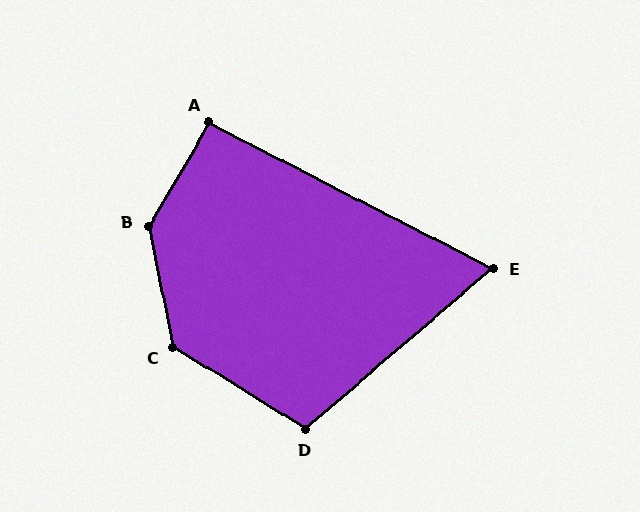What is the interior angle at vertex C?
Approximately 133 degrees (obtuse).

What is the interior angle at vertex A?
Approximately 93 degrees (approximately right).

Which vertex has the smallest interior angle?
E, at approximately 68 degrees.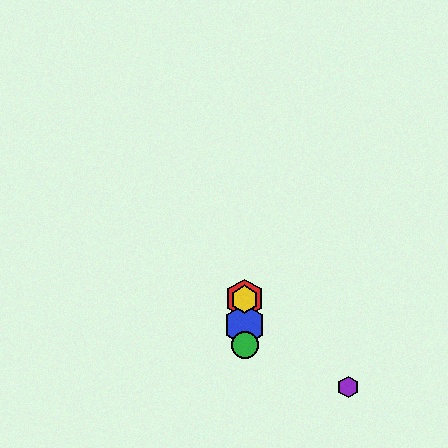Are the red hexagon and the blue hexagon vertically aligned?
Yes, both are at x≈245.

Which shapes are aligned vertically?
The red hexagon, the blue hexagon, the green circle, the yellow hexagon are aligned vertically.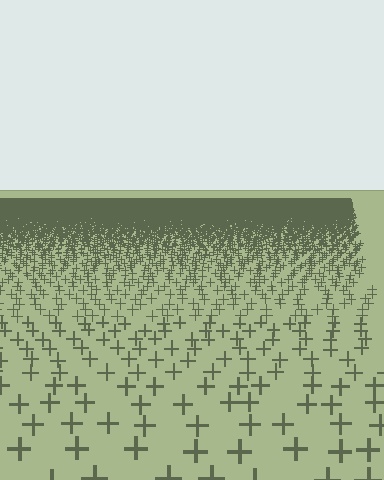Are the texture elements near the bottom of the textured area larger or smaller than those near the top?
Larger. Near the bottom, elements are closer to the viewer and appear at a bigger on-screen size.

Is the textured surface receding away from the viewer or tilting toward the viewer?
The surface is receding away from the viewer. Texture elements get smaller and denser toward the top.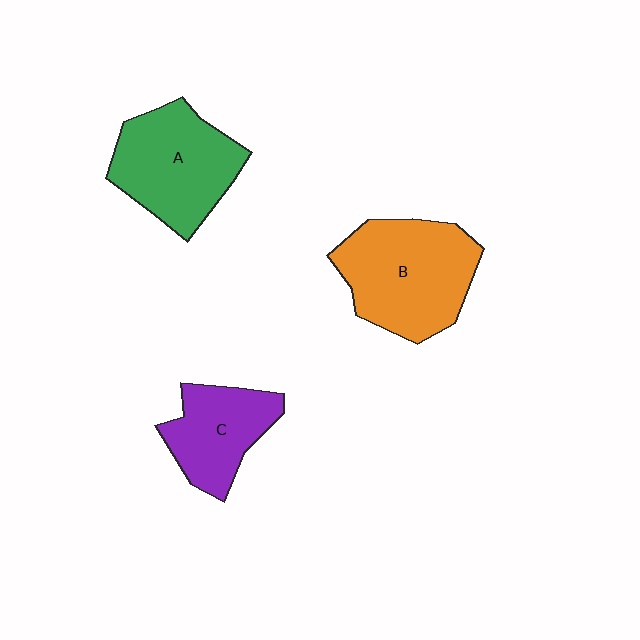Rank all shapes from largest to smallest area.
From largest to smallest: B (orange), A (green), C (purple).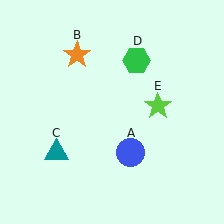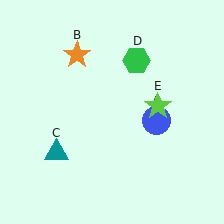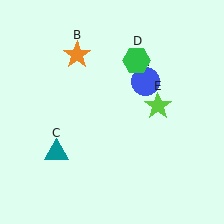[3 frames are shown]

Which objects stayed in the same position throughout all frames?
Orange star (object B) and teal triangle (object C) and green hexagon (object D) and lime star (object E) remained stationary.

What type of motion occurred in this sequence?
The blue circle (object A) rotated counterclockwise around the center of the scene.